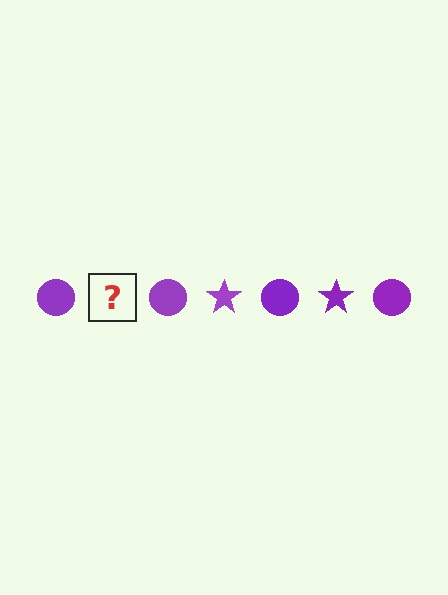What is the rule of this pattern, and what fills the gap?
The rule is that the pattern cycles through circle, star shapes in purple. The gap should be filled with a purple star.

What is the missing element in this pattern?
The missing element is a purple star.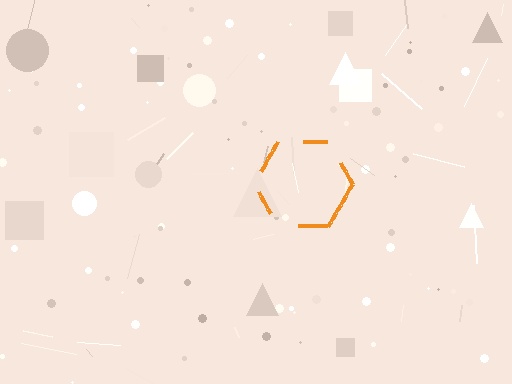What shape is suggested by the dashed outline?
The dashed outline suggests a hexagon.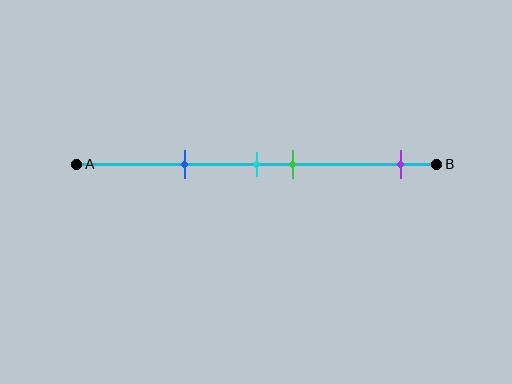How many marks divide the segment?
There are 4 marks dividing the segment.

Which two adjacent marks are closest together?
The cyan and green marks are the closest adjacent pair.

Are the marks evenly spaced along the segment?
No, the marks are not evenly spaced.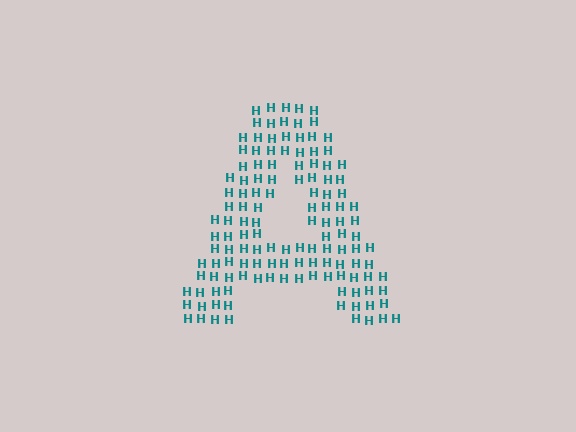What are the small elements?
The small elements are letter H's.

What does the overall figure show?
The overall figure shows the letter A.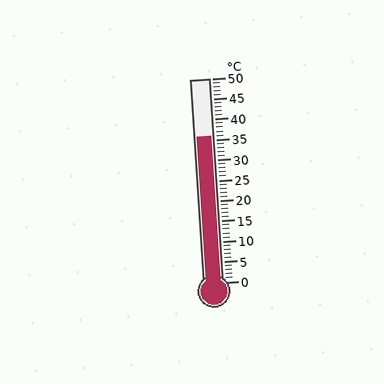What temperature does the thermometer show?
The thermometer shows approximately 36°C.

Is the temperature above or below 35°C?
The temperature is above 35°C.